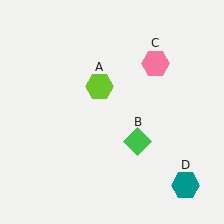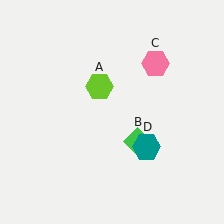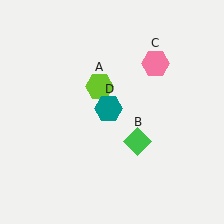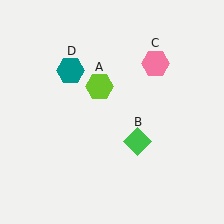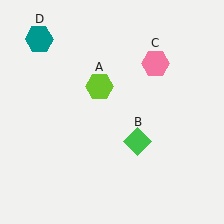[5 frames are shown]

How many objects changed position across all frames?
1 object changed position: teal hexagon (object D).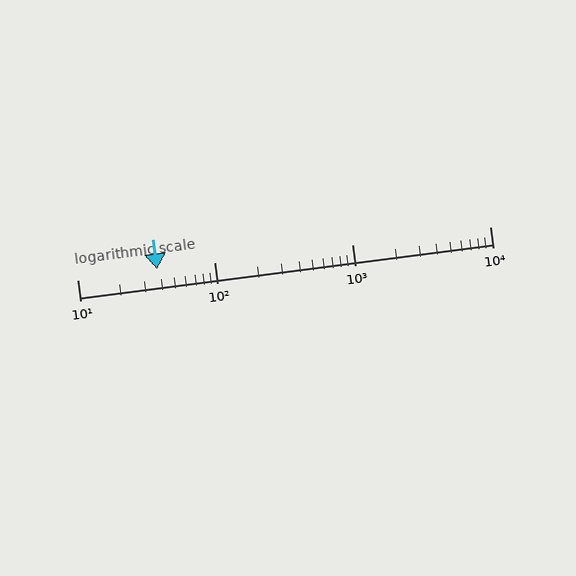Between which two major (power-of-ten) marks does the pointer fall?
The pointer is between 10 and 100.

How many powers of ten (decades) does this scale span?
The scale spans 3 decades, from 10 to 10000.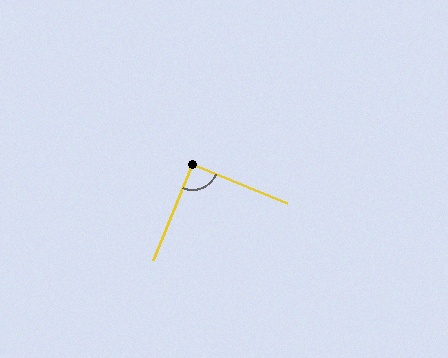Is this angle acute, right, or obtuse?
It is approximately a right angle.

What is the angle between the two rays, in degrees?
Approximately 90 degrees.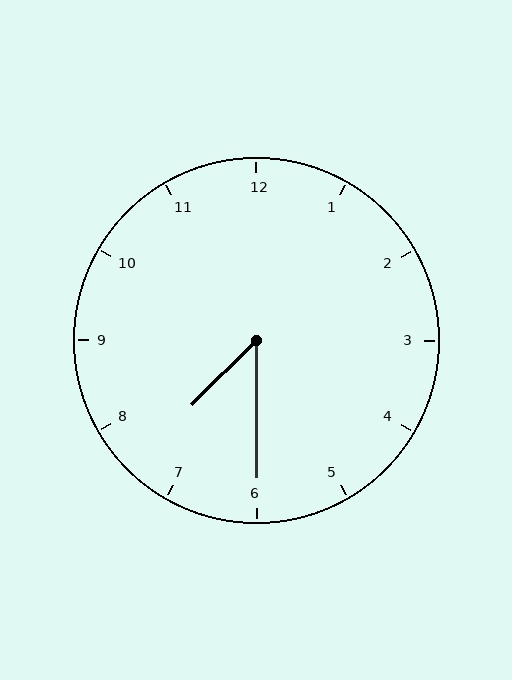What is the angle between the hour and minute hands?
Approximately 45 degrees.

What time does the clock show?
7:30.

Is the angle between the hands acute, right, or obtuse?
It is acute.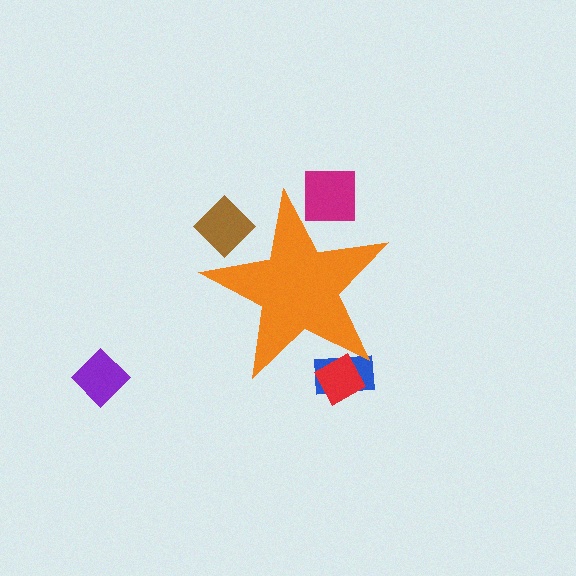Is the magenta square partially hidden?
Yes, the magenta square is partially hidden behind the orange star.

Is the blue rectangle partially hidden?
Yes, the blue rectangle is partially hidden behind the orange star.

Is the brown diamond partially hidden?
Yes, the brown diamond is partially hidden behind the orange star.